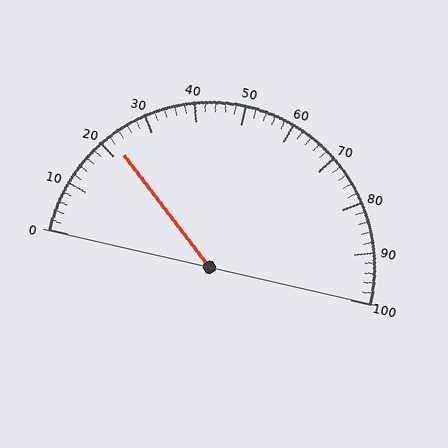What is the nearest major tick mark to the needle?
The nearest major tick mark is 20.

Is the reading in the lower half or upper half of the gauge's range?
The reading is in the lower half of the range (0 to 100).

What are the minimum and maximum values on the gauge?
The gauge ranges from 0 to 100.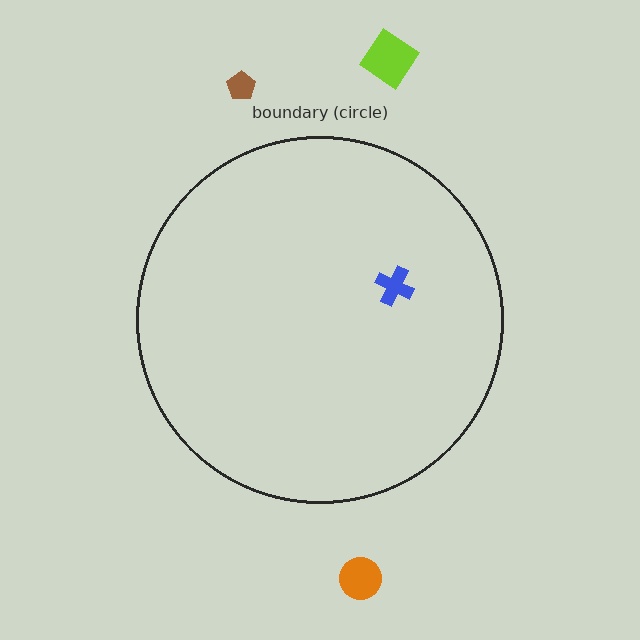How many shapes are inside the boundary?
1 inside, 3 outside.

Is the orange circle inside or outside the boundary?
Outside.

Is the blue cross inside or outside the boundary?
Inside.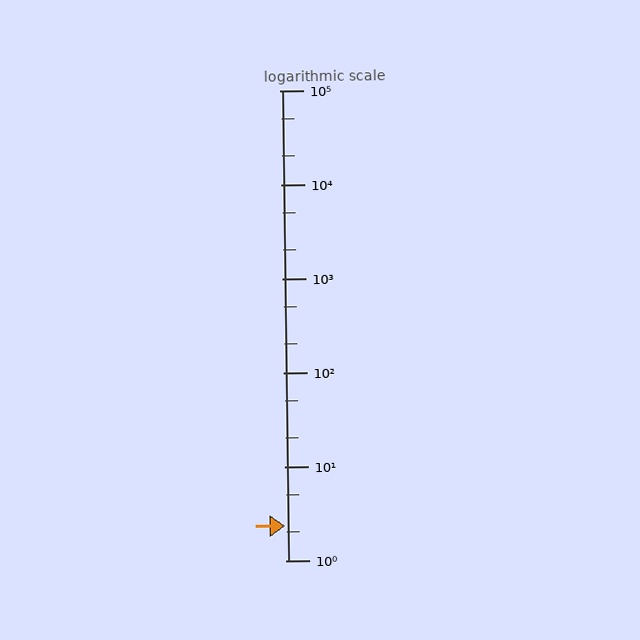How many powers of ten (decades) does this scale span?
The scale spans 5 decades, from 1 to 100000.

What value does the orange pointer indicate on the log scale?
The pointer indicates approximately 2.3.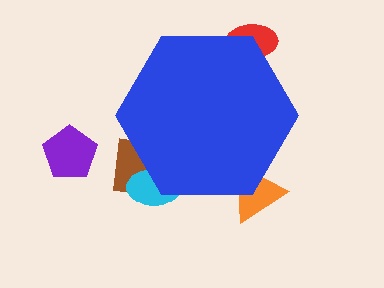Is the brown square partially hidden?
Yes, the brown square is partially hidden behind the blue hexagon.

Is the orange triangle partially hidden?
Yes, the orange triangle is partially hidden behind the blue hexagon.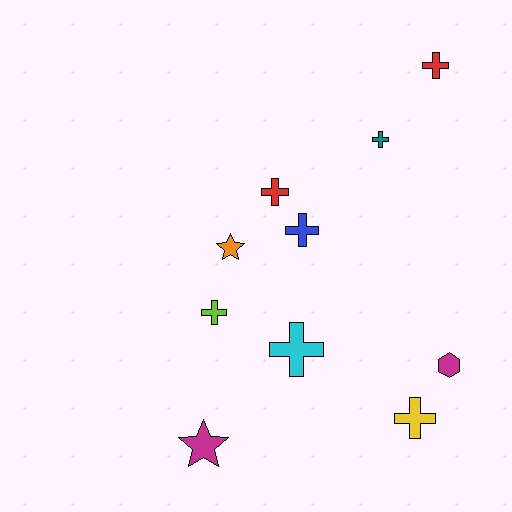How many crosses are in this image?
There are 7 crosses.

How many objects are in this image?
There are 10 objects.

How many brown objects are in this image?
There are no brown objects.